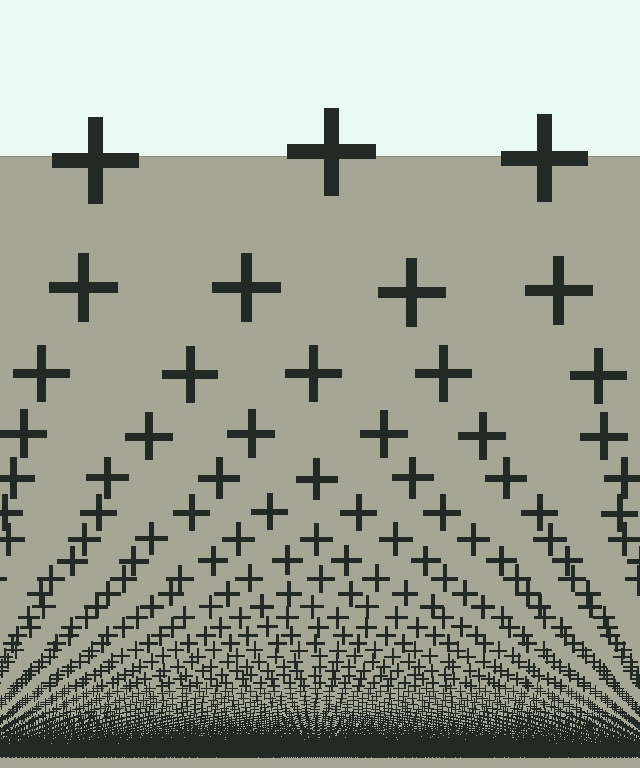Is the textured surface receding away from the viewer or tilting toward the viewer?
The surface appears to tilt toward the viewer. Texture elements get larger and sparser toward the top.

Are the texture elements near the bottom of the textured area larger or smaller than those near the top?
Smaller. The gradient is inverted — elements near the bottom are smaller and denser.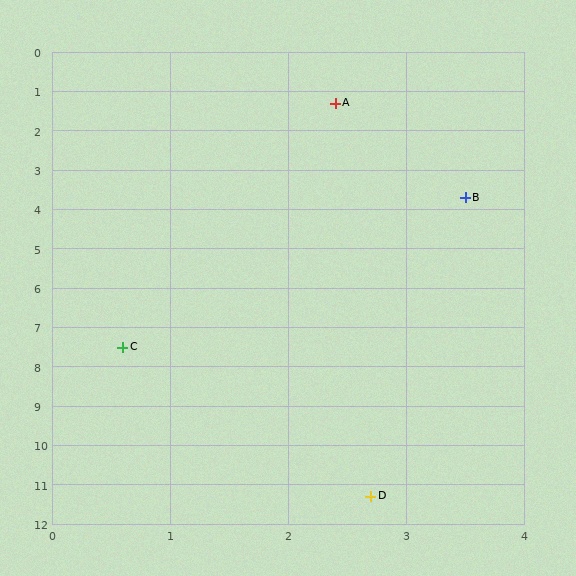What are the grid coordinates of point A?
Point A is at approximately (2.4, 1.3).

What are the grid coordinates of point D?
Point D is at approximately (2.7, 11.3).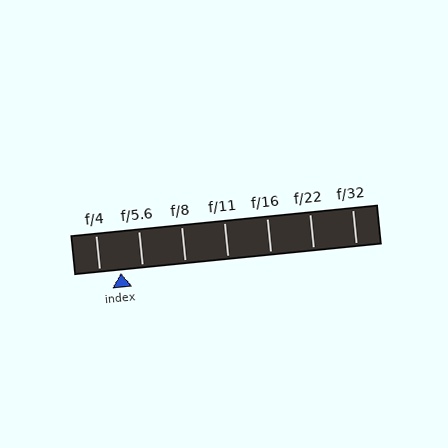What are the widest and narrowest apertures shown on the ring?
The widest aperture shown is f/4 and the narrowest is f/32.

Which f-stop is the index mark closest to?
The index mark is closest to f/4.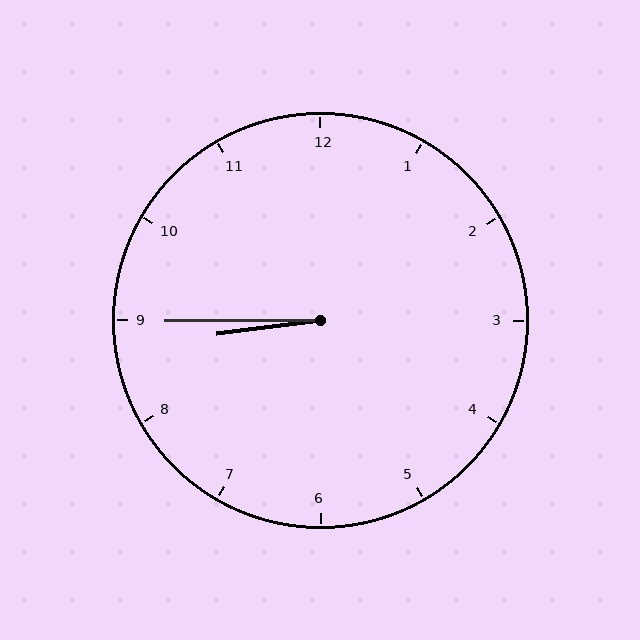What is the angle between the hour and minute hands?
Approximately 8 degrees.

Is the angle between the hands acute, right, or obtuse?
It is acute.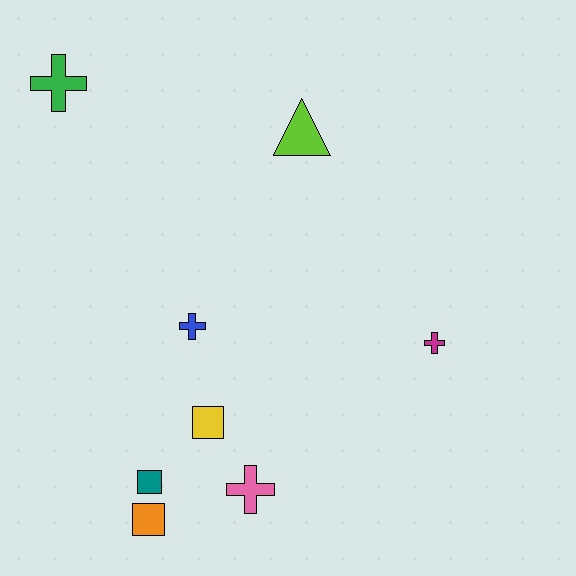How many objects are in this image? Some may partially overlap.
There are 8 objects.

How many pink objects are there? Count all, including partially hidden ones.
There is 1 pink object.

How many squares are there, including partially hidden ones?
There are 3 squares.